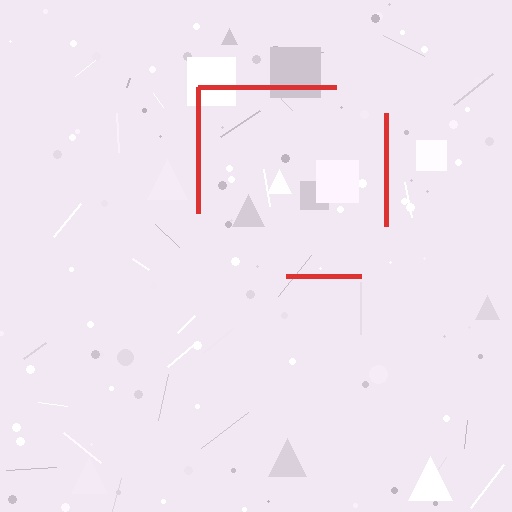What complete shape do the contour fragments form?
The contour fragments form a square.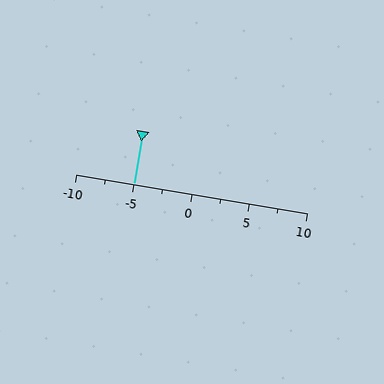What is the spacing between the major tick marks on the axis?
The major ticks are spaced 5 apart.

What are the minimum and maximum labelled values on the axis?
The axis runs from -10 to 10.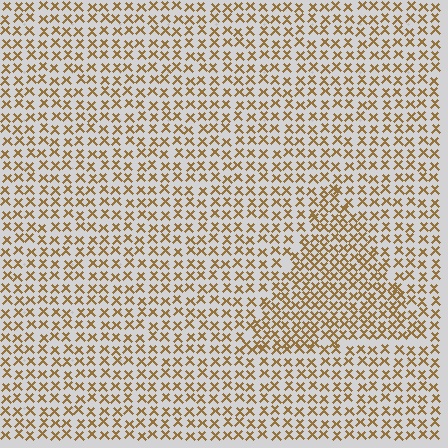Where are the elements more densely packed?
The elements are more densely packed inside the triangle boundary.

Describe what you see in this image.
The image contains small brown elements arranged at two different densities. A triangle-shaped region is visible where the elements are more densely packed than the surrounding area.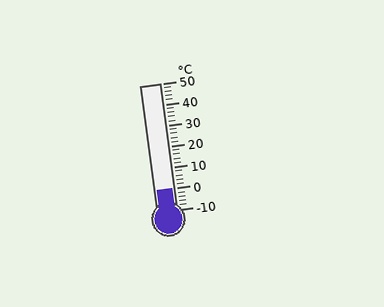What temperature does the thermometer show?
The thermometer shows approximately 0°C.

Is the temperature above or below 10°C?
The temperature is below 10°C.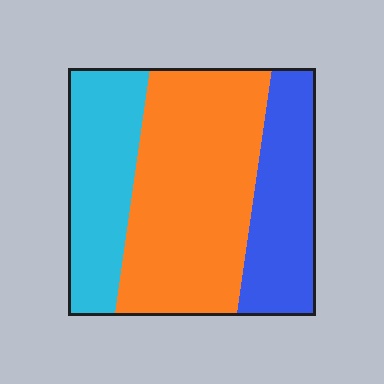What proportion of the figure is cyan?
Cyan covers roughly 25% of the figure.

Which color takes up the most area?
Orange, at roughly 50%.